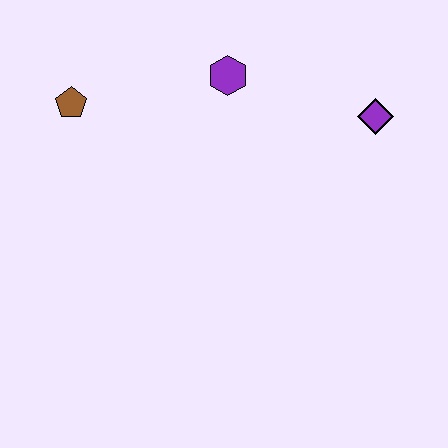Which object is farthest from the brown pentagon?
The purple diamond is farthest from the brown pentagon.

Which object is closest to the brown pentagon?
The purple hexagon is closest to the brown pentagon.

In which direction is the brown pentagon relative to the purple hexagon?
The brown pentagon is to the left of the purple hexagon.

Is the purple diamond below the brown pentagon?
Yes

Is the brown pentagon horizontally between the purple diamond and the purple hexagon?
No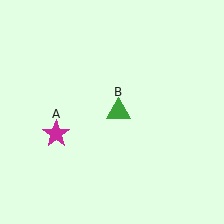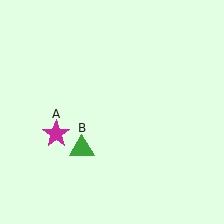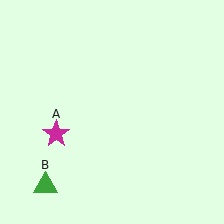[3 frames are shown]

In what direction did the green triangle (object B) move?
The green triangle (object B) moved down and to the left.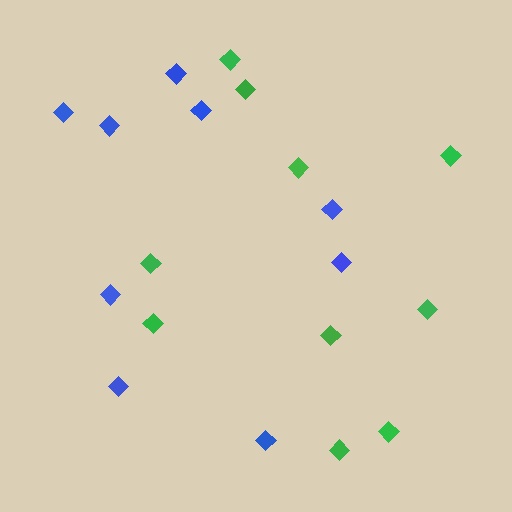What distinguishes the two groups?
There are 2 groups: one group of blue diamonds (9) and one group of green diamonds (10).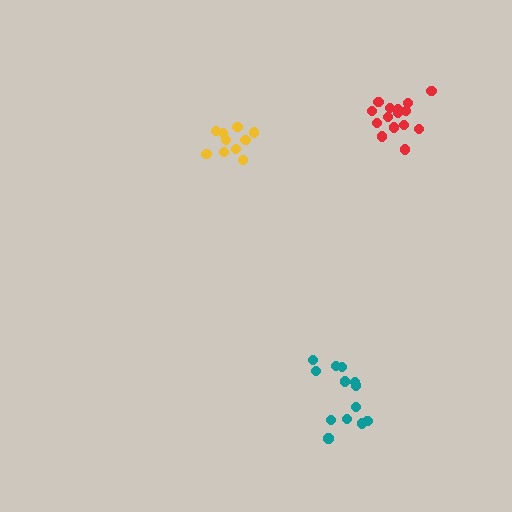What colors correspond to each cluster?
The clusters are colored: yellow, teal, red.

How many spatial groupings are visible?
There are 3 spatial groupings.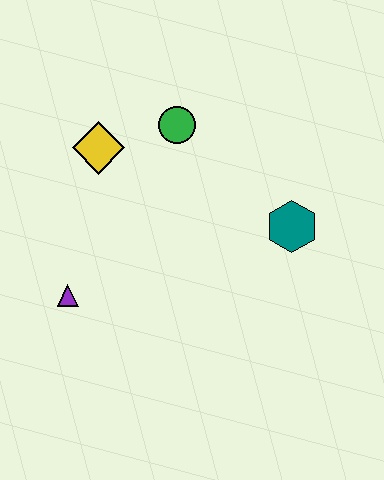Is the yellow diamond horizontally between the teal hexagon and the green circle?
No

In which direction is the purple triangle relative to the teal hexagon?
The purple triangle is to the left of the teal hexagon.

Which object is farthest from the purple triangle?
The teal hexagon is farthest from the purple triangle.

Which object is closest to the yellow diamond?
The green circle is closest to the yellow diamond.